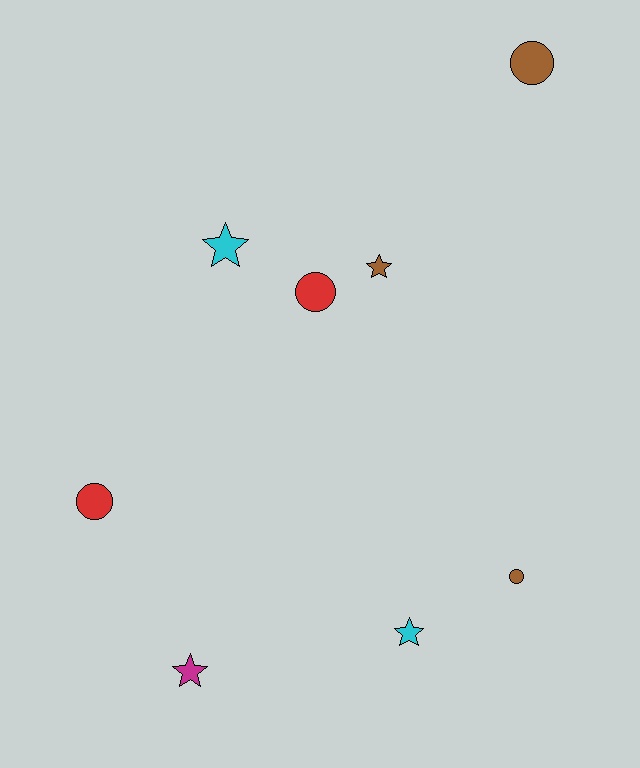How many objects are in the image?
There are 8 objects.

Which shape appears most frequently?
Star, with 4 objects.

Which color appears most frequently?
Brown, with 3 objects.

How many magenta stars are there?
There is 1 magenta star.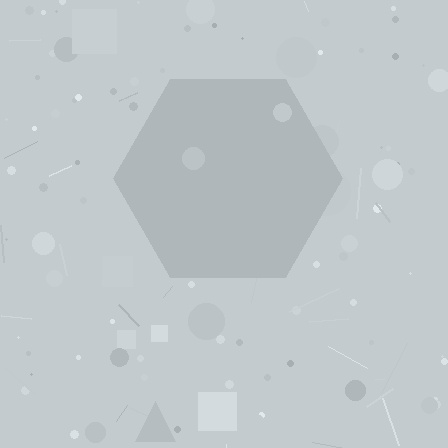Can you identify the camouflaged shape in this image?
The camouflaged shape is a hexagon.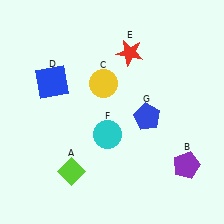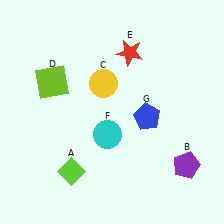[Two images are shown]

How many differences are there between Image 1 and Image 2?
There is 1 difference between the two images.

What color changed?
The square (D) changed from blue in Image 1 to lime in Image 2.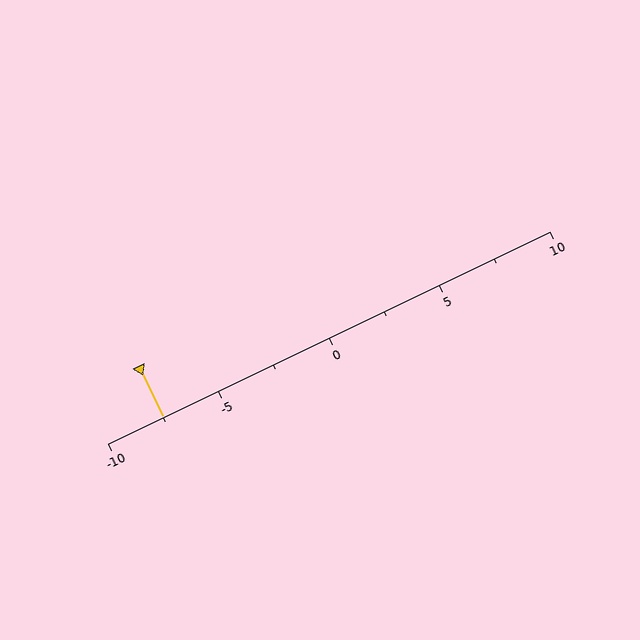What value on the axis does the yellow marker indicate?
The marker indicates approximately -7.5.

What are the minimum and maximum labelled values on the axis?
The axis runs from -10 to 10.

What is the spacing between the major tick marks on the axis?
The major ticks are spaced 5 apart.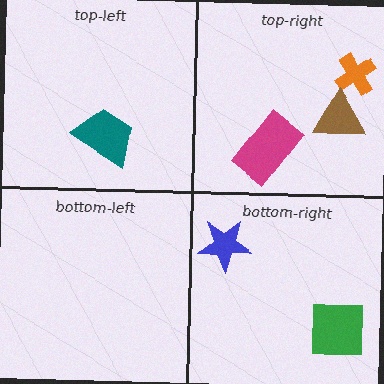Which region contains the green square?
The bottom-right region.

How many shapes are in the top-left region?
1.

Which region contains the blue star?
The bottom-right region.